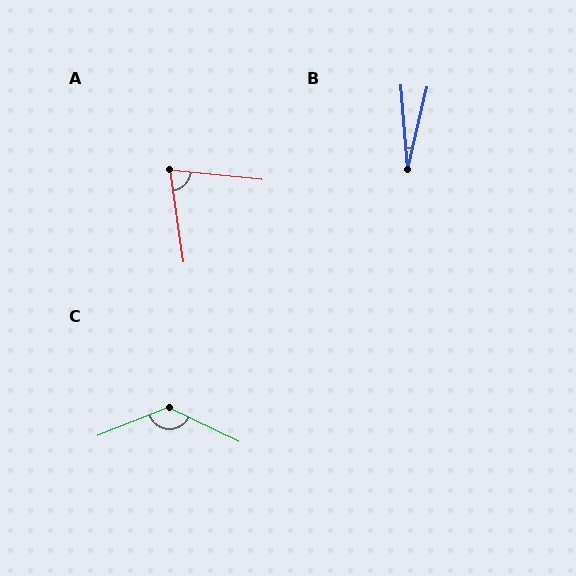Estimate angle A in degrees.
Approximately 76 degrees.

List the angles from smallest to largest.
B (18°), A (76°), C (133°).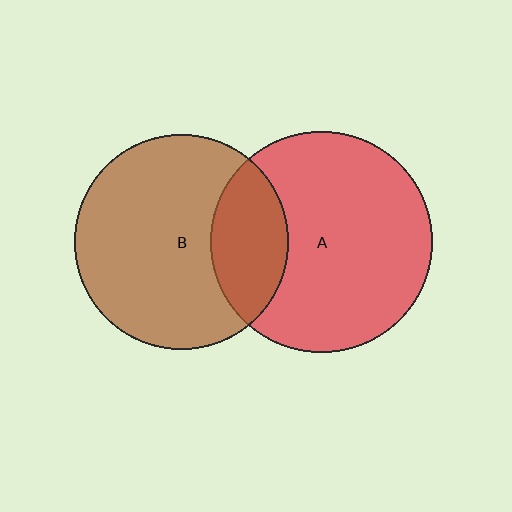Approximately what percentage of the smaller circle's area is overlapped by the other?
Approximately 25%.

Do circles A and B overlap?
Yes.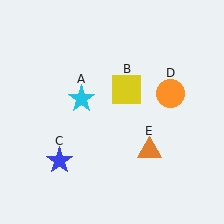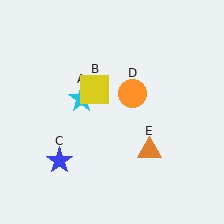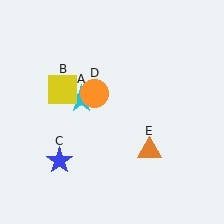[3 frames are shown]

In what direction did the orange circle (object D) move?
The orange circle (object D) moved left.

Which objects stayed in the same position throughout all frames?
Cyan star (object A) and blue star (object C) and orange triangle (object E) remained stationary.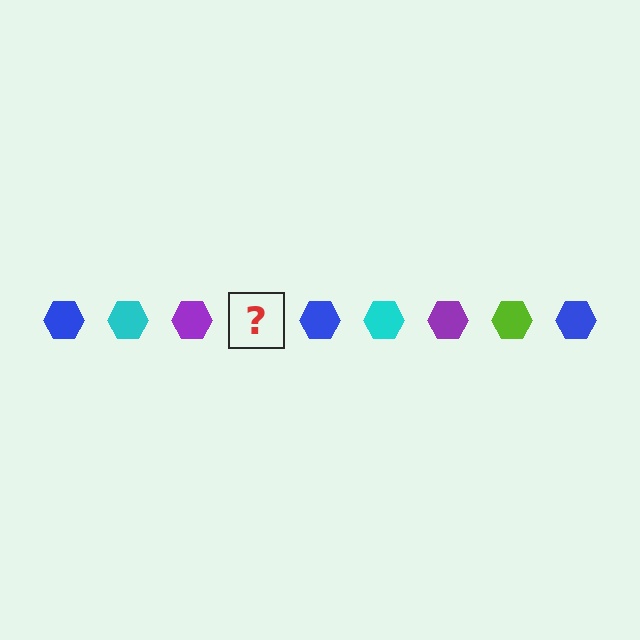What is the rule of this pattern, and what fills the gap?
The rule is that the pattern cycles through blue, cyan, purple, lime hexagons. The gap should be filled with a lime hexagon.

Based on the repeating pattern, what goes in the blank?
The blank should be a lime hexagon.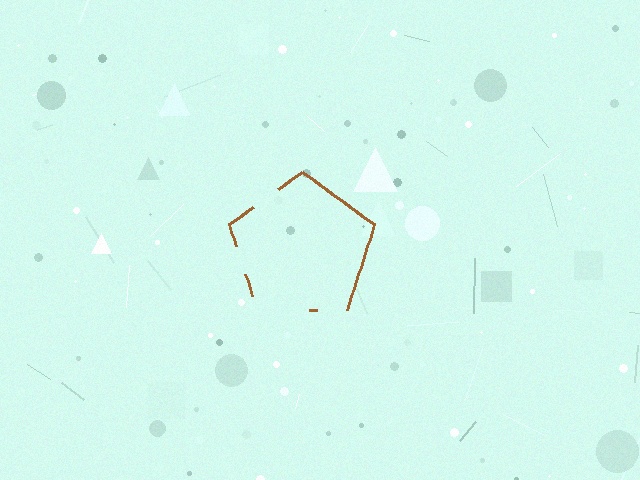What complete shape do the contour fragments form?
The contour fragments form a pentagon.